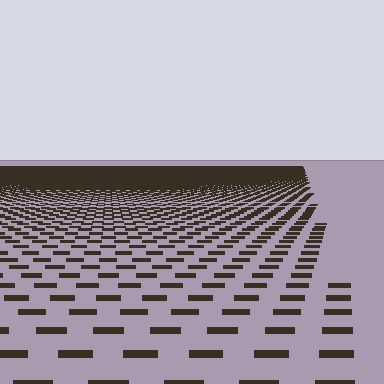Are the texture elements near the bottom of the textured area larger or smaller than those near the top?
Larger. Near the bottom, elements are closer to the viewer and appear at a bigger on-screen size.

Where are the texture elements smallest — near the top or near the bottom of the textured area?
Near the top.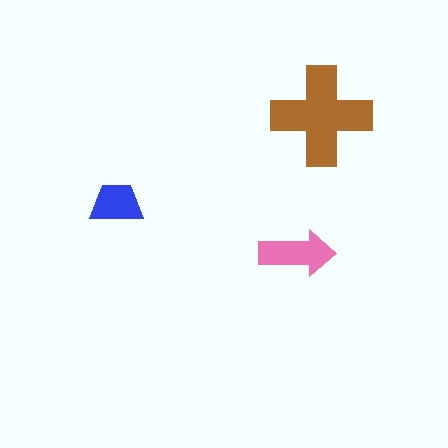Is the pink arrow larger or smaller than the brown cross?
Smaller.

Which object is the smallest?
The blue trapezoid.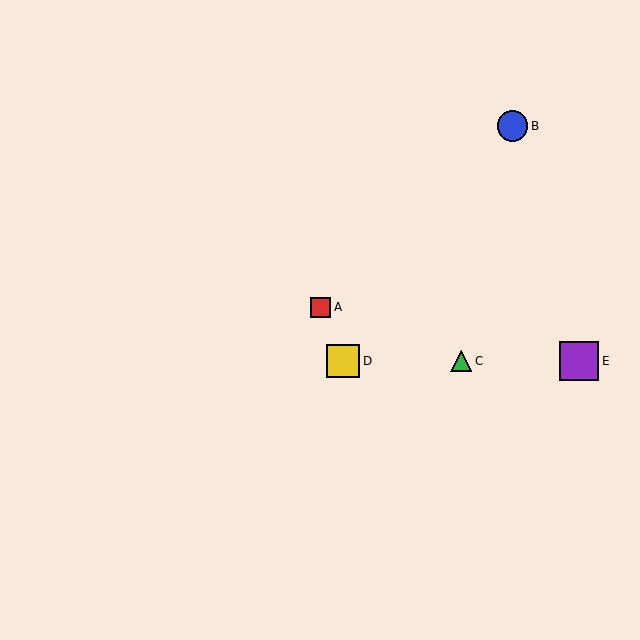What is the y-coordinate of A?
Object A is at y≈307.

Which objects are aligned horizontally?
Objects C, D, E are aligned horizontally.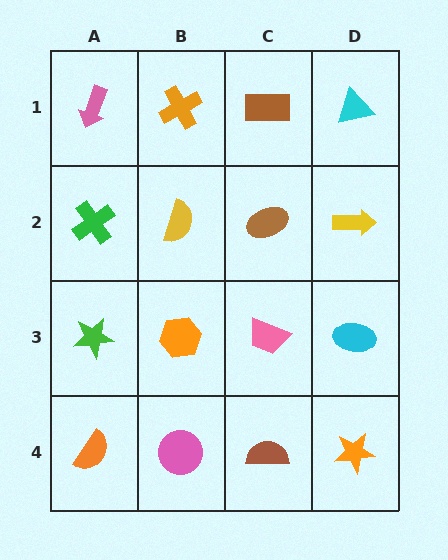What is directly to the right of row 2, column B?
A brown ellipse.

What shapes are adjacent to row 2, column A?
A pink arrow (row 1, column A), a green star (row 3, column A), a yellow semicircle (row 2, column B).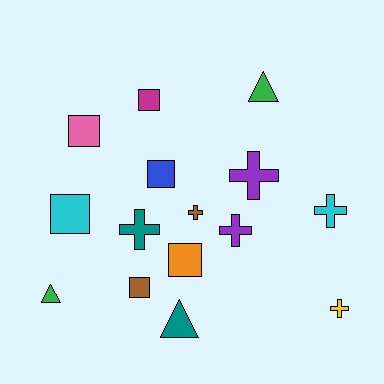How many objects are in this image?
There are 15 objects.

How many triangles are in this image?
There are 3 triangles.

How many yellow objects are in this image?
There is 1 yellow object.